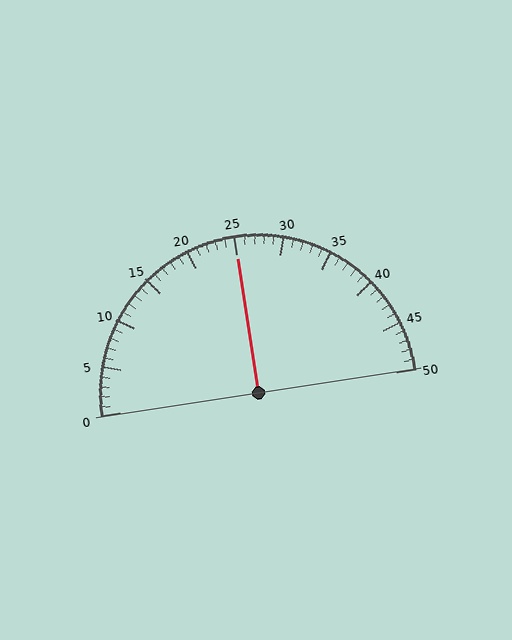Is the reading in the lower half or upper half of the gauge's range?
The reading is in the upper half of the range (0 to 50).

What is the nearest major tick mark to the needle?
The nearest major tick mark is 25.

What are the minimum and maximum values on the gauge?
The gauge ranges from 0 to 50.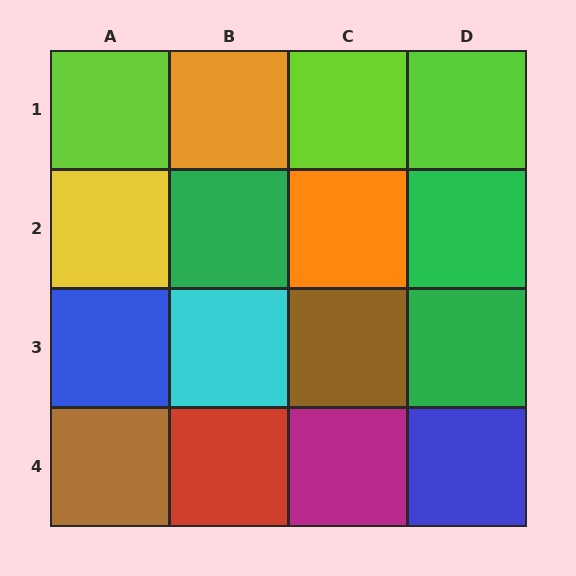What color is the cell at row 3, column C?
Brown.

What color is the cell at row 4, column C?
Magenta.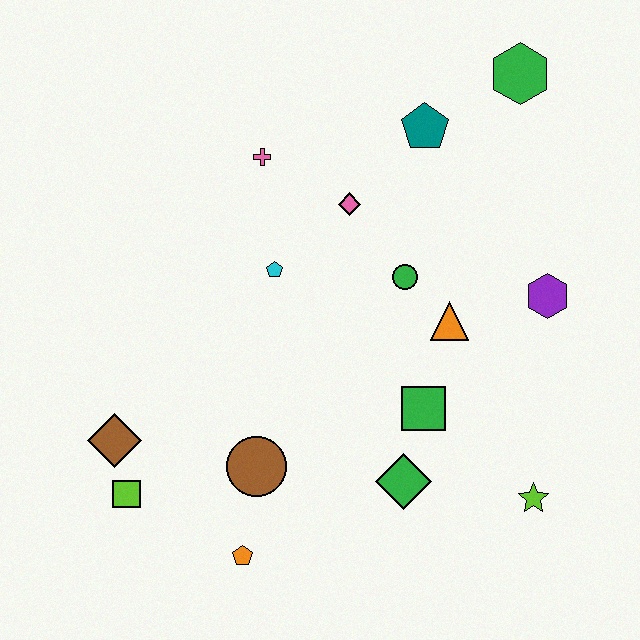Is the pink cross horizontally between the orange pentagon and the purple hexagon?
Yes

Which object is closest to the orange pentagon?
The brown circle is closest to the orange pentagon.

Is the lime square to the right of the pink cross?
No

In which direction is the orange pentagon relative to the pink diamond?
The orange pentagon is below the pink diamond.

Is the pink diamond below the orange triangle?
No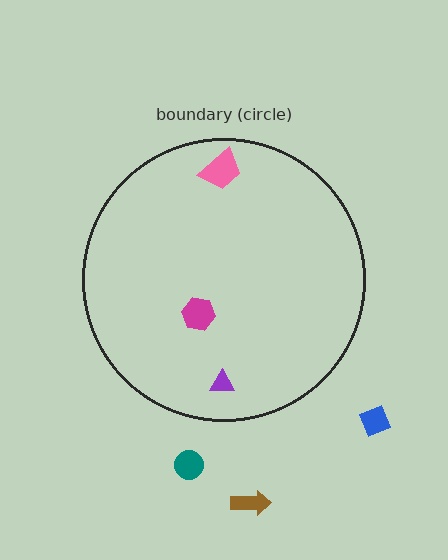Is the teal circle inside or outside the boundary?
Outside.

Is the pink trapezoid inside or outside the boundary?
Inside.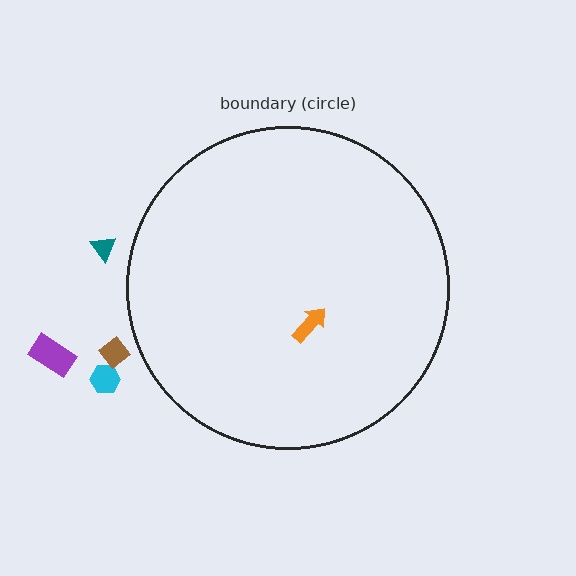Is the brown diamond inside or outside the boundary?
Outside.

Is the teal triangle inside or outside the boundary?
Outside.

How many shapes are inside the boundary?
1 inside, 4 outside.